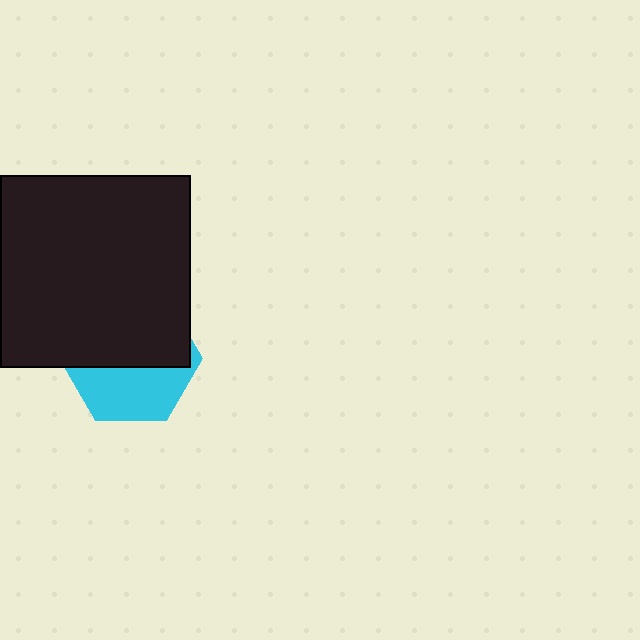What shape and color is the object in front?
The object in front is a black square.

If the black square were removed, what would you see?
You would see the complete cyan hexagon.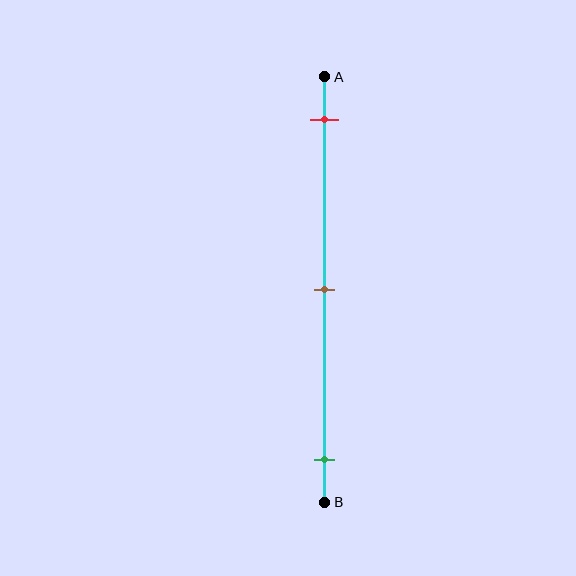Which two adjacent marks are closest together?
The red and brown marks are the closest adjacent pair.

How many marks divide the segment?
There are 3 marks dividing the segment.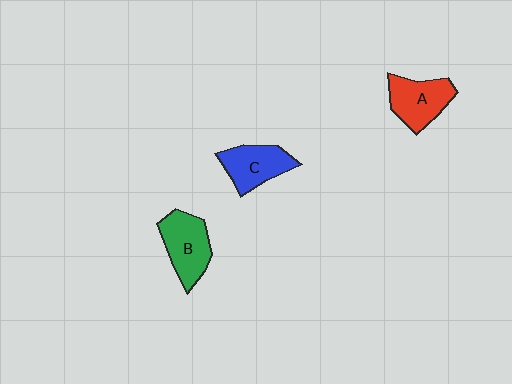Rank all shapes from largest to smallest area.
From largest to smallest: B (green), A (red), C (blue).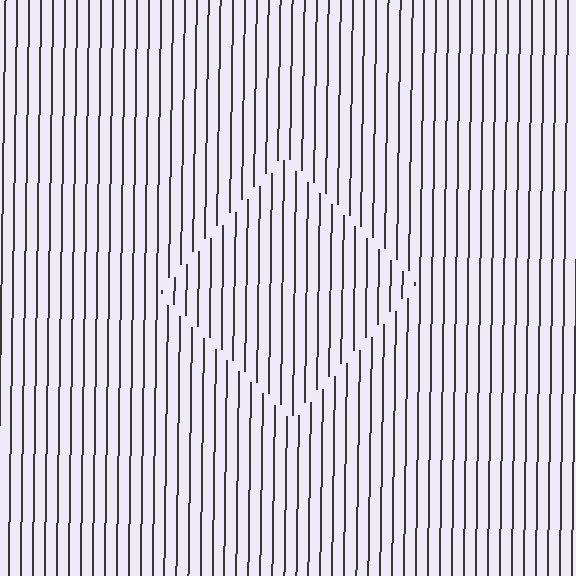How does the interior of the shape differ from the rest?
The interior of the shape contains the same grating, shifted by half a period — the contour is defined by the phase discontinuity where line-ends from the inner and outer gratings abut.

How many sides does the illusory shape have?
4 sides — the line-ends trace a square.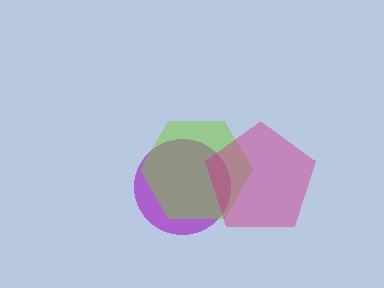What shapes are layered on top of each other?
The layered shapes are: a purple circle, a lime hexagon, a magenta pentagon.